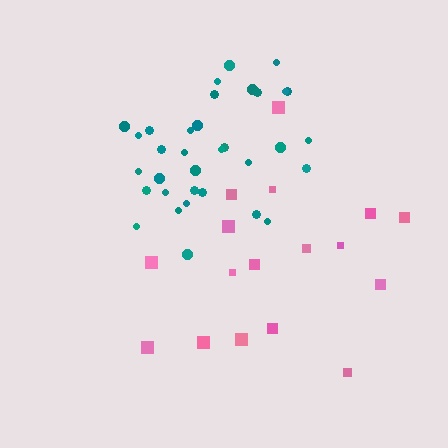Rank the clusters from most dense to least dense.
teal, pink.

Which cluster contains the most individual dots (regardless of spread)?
Teal (34).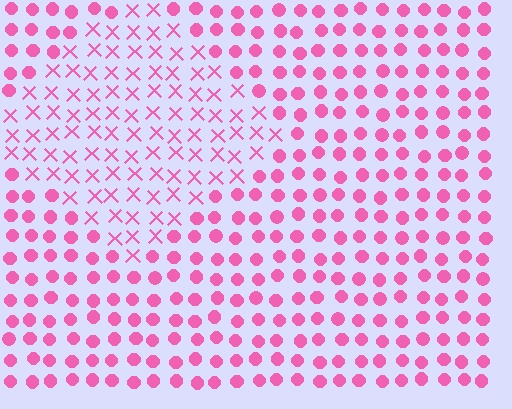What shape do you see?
I see a diamond.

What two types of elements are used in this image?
The image uses X marks inside the diamond region and circles outside it.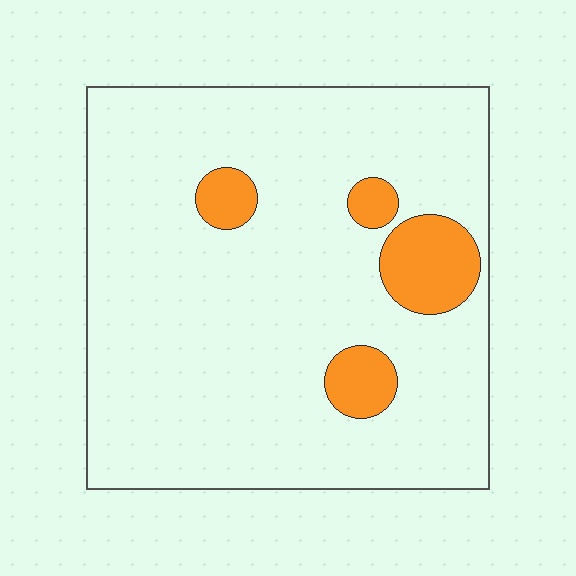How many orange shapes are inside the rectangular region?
4.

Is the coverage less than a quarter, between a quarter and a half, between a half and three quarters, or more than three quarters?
Less than a quarter.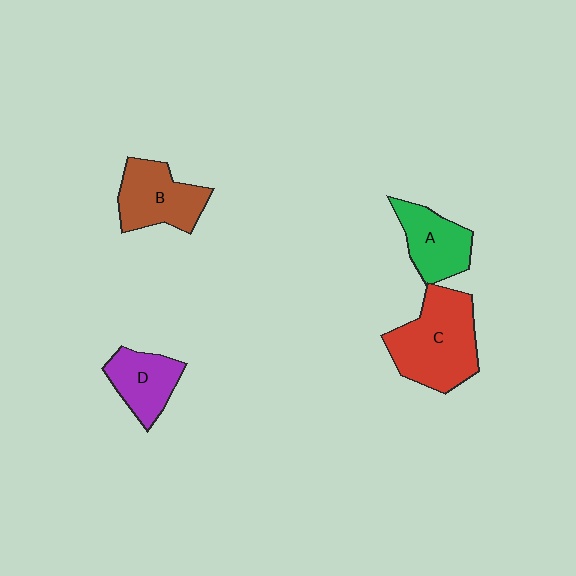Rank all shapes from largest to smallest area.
From largest to smallest: C (red), B (brown), A (green), D (purple).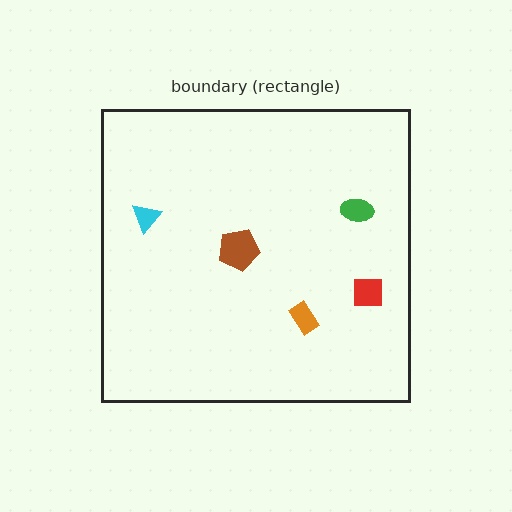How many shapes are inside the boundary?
5 inside, 0 outside.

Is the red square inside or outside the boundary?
Inside.